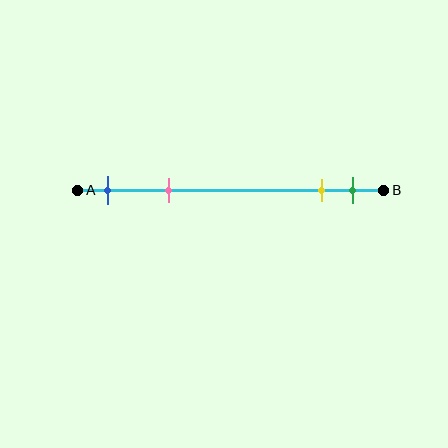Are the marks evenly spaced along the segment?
No, the marks are not evenly spaced.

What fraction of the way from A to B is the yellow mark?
The yellow mark is approximately 80% (0.8) of the way from A to B.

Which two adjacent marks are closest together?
The yellow and green marks are the closest adjacent pair.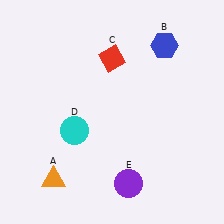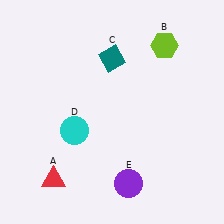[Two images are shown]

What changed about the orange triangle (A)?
In Image 1, A is orange. In Image 2, it changed to red.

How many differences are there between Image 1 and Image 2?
There are 3 differences between the two images.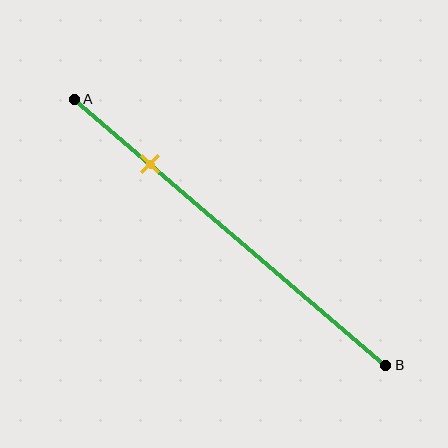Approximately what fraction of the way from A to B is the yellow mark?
The yellow mark is approximately 25% of the way from A to B.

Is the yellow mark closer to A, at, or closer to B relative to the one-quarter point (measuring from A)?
The yellow mark is approximately at the one-quarter point of segment AB.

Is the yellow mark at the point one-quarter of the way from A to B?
Yes, the mark is approximately at the one-quarter point.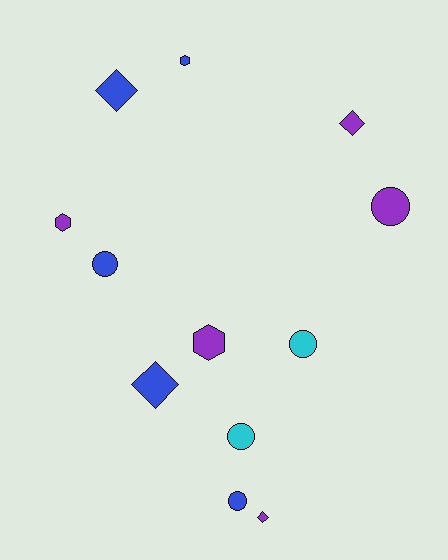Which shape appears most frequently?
Circle, with 5 objects.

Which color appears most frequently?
Purple, with 5 objects.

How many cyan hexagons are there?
There are no cyan hexagons.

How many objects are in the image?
There are 12 objects.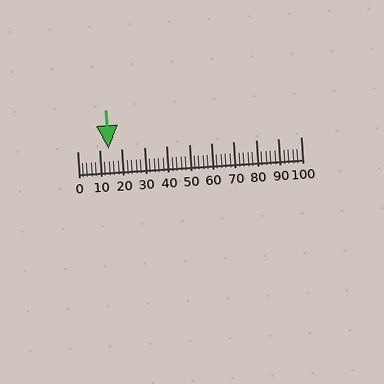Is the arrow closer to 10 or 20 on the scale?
The arrow is closer to 10.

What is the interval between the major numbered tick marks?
The major tick marks are spaced 10 units apart.